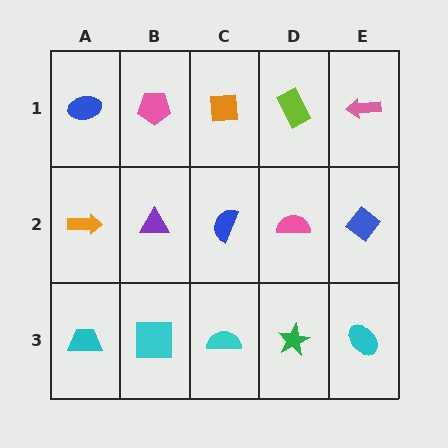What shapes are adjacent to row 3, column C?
A blue semicircle (row 2, column C), a cyan square (row 3, column B), a green star (row 3, column D).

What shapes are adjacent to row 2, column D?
A lime rectangle (row 1, column D), a green star (row 3, column D), a blue semicircle (row 2, column C), a blue diamond (row 2, column E).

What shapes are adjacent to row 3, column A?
An orange arrow (row 2, column A), a cyan square (row 3, column B).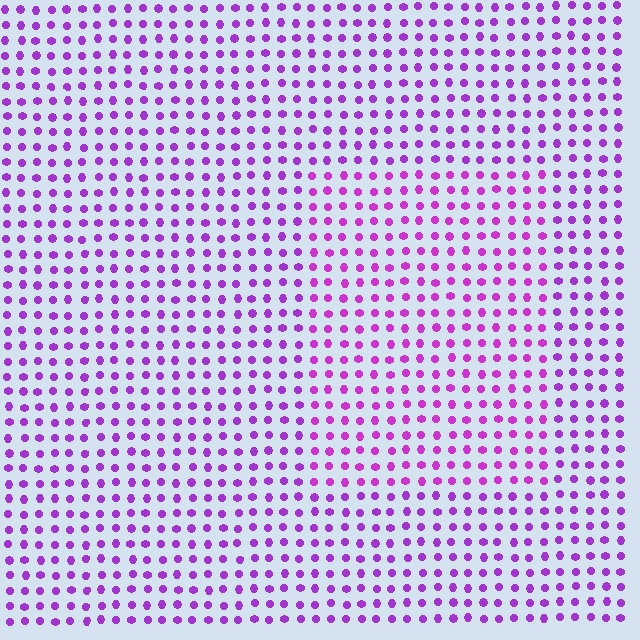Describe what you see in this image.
The image is filled with small purple elements in a uniform arrangement. A rectangle-shaped region is visible where the elements are tinted to a slightly different hue, forming a subtle color boundary.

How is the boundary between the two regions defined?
The boundary is defined purely by a slight shift in hue (about 17 degrees). Spacing, size, and orientation are identical on both sides.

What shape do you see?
I see a rectangle.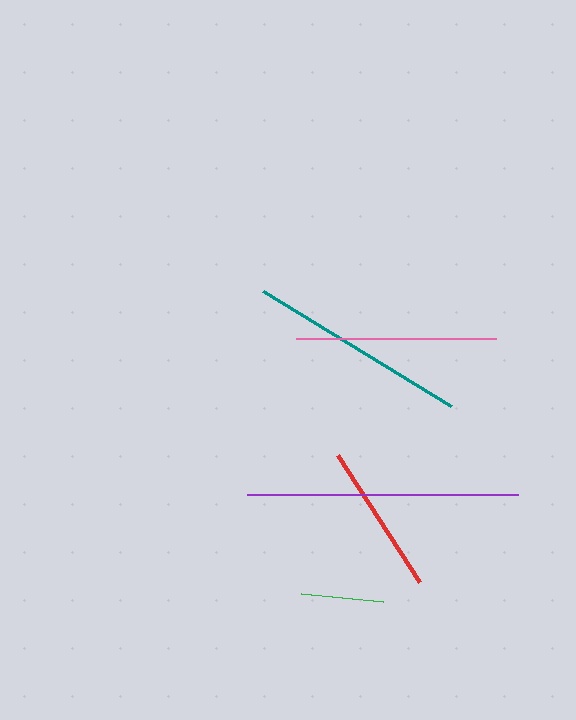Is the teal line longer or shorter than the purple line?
The purple line is longer than the teal line.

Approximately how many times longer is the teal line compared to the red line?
The teal line is approximately 1.5 times the length of the red line.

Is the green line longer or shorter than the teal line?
The teal line is longer than the green line.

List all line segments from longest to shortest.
From longest to shortest: purple, teal, pink, red, green.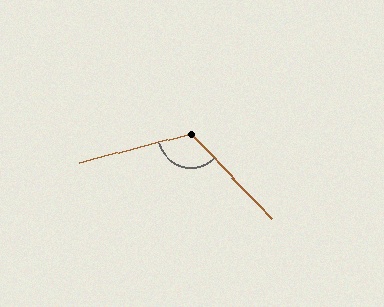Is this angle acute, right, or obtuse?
It is obtuse.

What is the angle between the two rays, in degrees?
Approximately 120 degrees.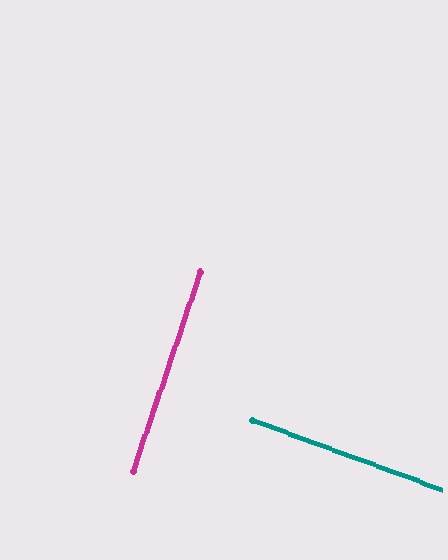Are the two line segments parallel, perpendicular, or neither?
Perpendicular — they meet at approximately 89°.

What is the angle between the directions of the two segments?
Approximately 89 degrees.